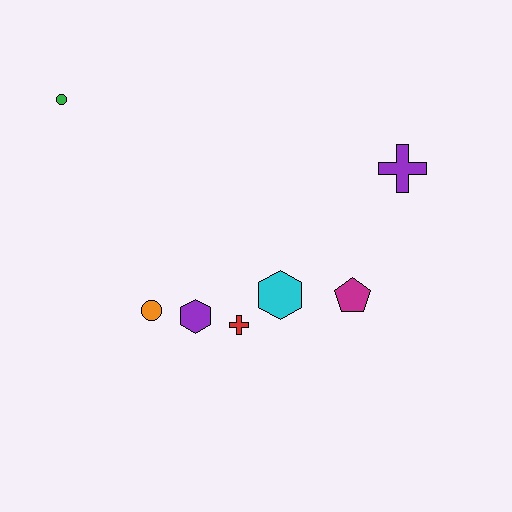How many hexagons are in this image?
There are 2 hexagons.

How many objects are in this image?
There are 7 objects.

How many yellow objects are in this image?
There are no yellow objects.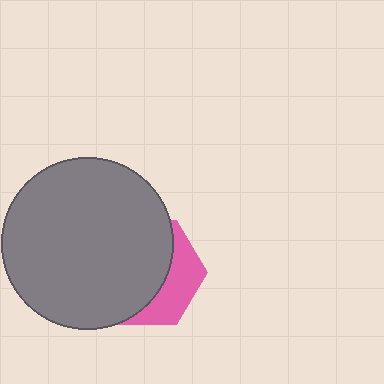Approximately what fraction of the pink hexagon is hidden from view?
Roughly 66% of the pink hexagon is hidden behind the gray circle.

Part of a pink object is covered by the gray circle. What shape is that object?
It is a hexagon.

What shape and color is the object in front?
The object in front is a gray circle.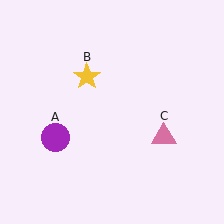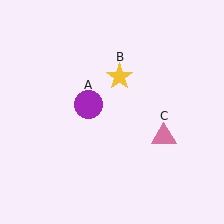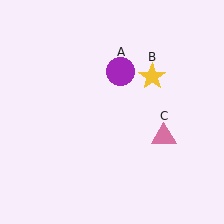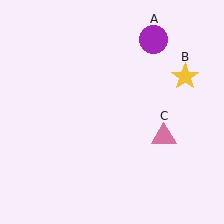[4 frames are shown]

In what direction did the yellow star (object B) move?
The yellow star (object B) moved right.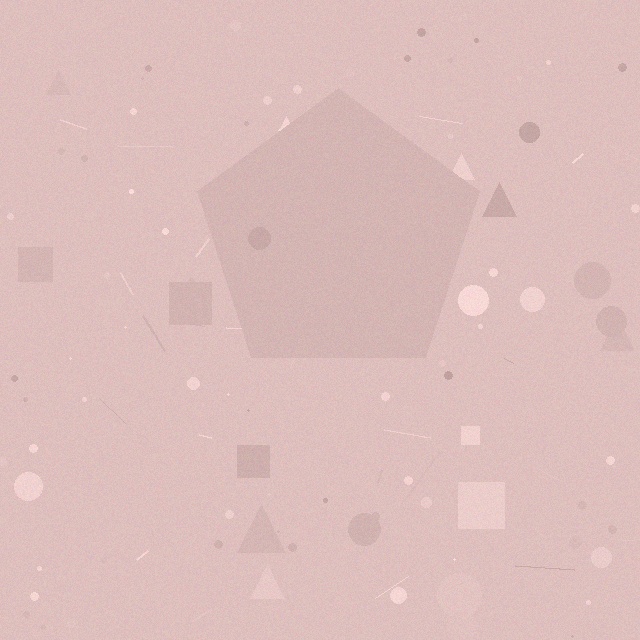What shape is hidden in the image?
A pentagon is hidden in the image.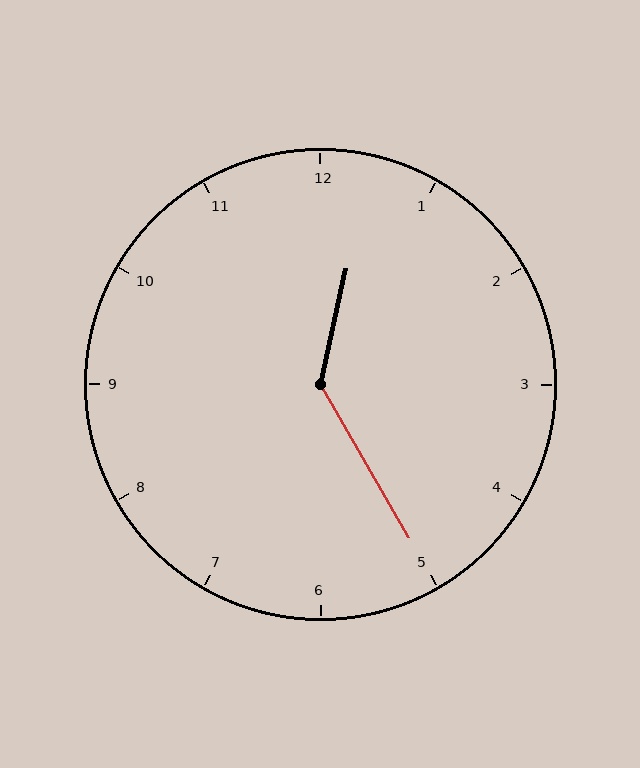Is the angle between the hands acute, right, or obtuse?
It is obtuse.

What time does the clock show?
12:25.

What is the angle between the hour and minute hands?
Approximately 138 degrees.